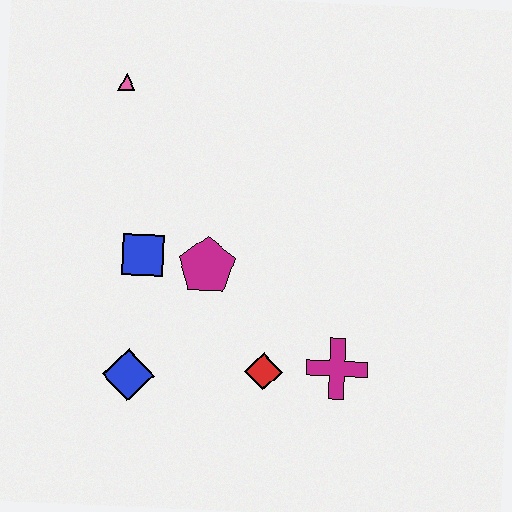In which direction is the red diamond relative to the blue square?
The red diamond is to the right of the blue square.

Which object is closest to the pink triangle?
The blue square is closest to the pink triangle.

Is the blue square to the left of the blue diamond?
No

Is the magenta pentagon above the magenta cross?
Yes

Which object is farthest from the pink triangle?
The magenta cross is farthest from the pink triangle.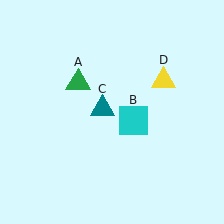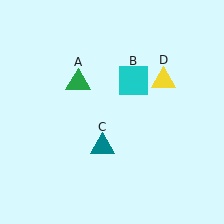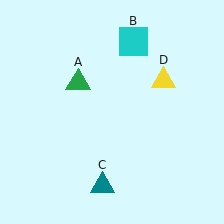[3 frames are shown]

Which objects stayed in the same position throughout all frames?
Green triangle (object A) and yellow triangle (object D) remained stationary.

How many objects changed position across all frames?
2 objects changed position: cyan square (object B), teal triangle (object C).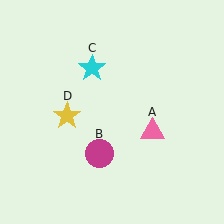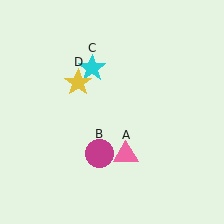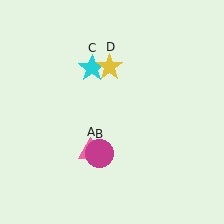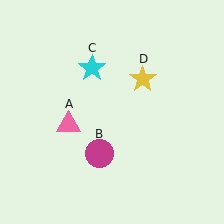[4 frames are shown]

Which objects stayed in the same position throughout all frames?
Magenta circle (object B) and cyan star (object C) remained stationary.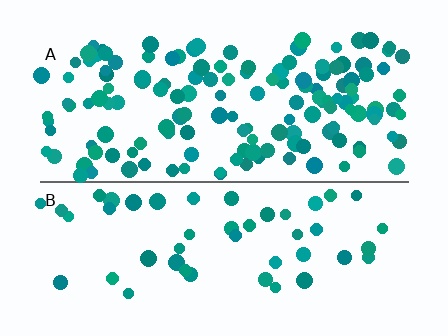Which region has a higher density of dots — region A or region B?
A (the top).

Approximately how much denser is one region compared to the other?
Approximately 2.9× — region A over region B.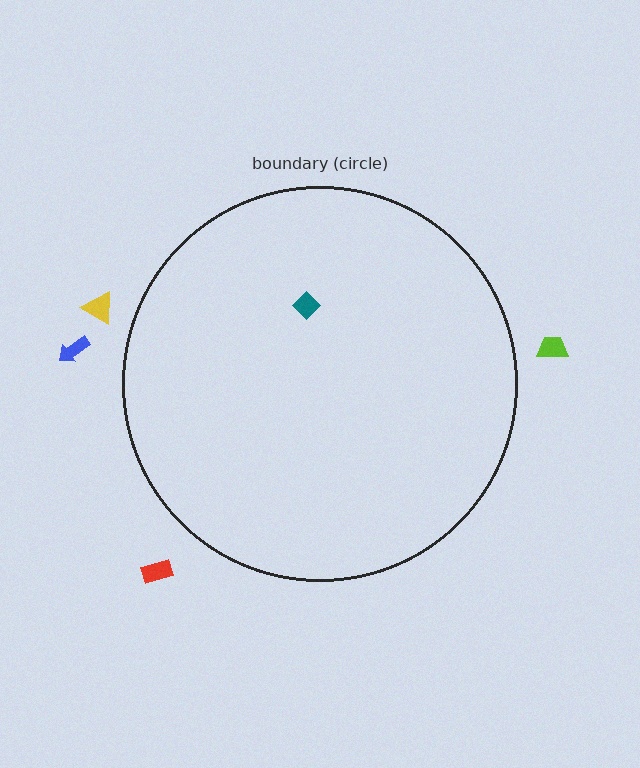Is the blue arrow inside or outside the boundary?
Outside.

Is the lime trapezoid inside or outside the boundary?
Outside.